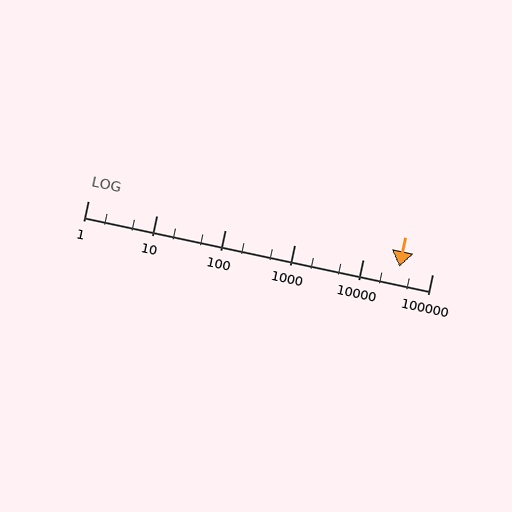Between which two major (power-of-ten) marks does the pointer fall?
The pointer is between 10000 and 100000.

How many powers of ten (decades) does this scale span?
The scale spans 5 decades, from 1 to 100000.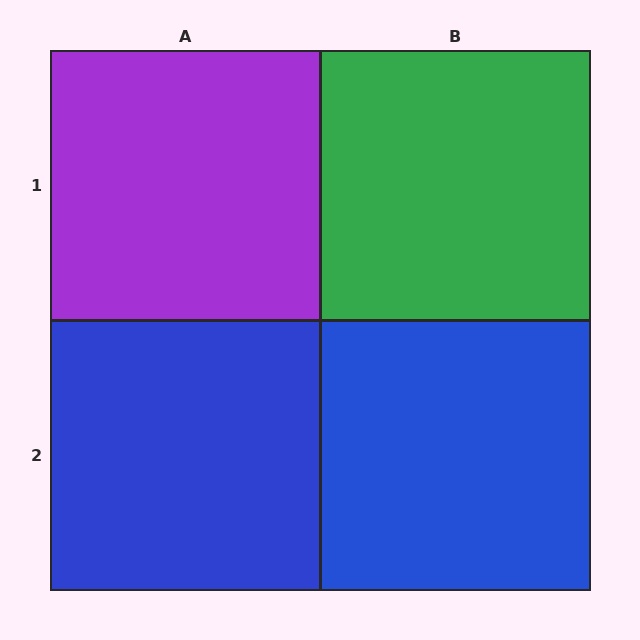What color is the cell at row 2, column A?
Blue.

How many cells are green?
1 cell is green.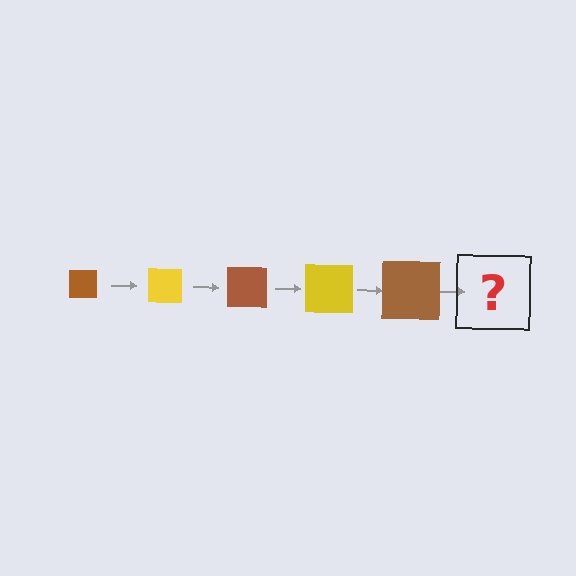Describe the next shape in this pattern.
It should be a yellow square, larger than the previous one.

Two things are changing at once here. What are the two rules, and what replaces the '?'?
The two rules are that the square grows larger each step and the color cycles through brown and yellow. The '?' should be a yellow square, larger than the previous one.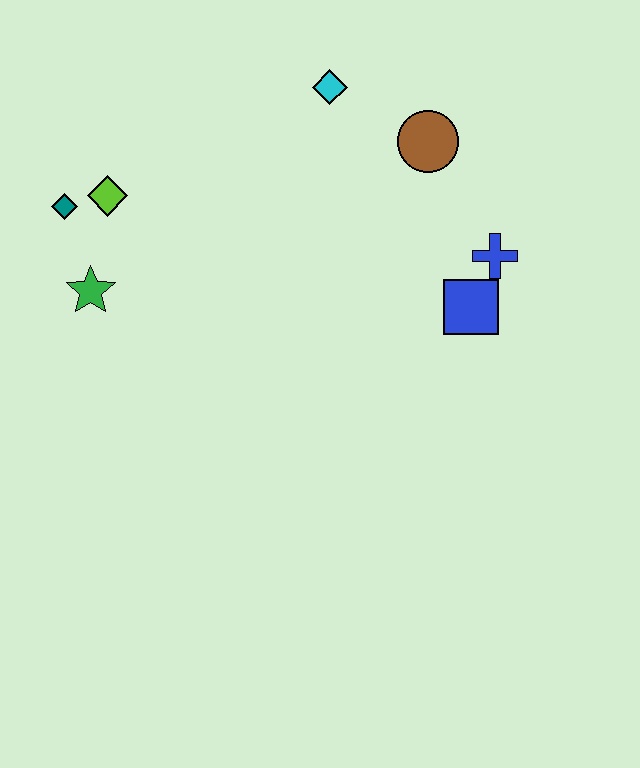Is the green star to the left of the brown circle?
Yes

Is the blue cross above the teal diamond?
No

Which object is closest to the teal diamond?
The lime diamond is closest to the teal diamond.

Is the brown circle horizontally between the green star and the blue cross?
Yes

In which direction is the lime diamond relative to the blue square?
The lime diamond is to the left of the blue square.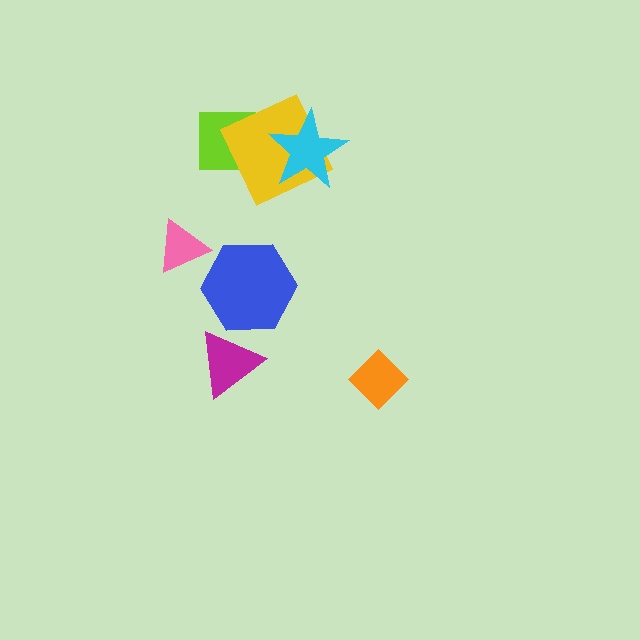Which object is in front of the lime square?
The yellow square is in front of the lime square.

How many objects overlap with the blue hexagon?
1 object overlaps with the blue hexagon.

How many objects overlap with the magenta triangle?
1 object overlaps with the magenta triangle.